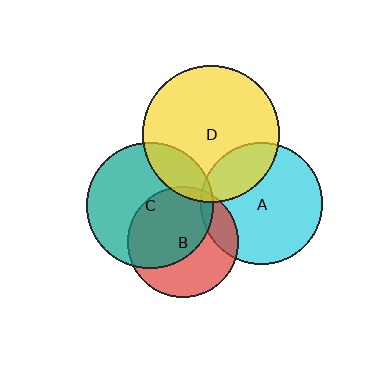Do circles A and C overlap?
Yes.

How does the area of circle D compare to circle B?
Approximately 1.5 times.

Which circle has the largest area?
Circle D (yellow).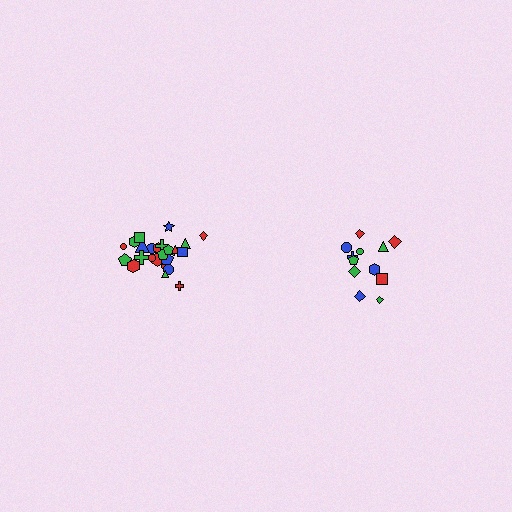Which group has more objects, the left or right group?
The left group.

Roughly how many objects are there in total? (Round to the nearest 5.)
Roughly 35 objects in total.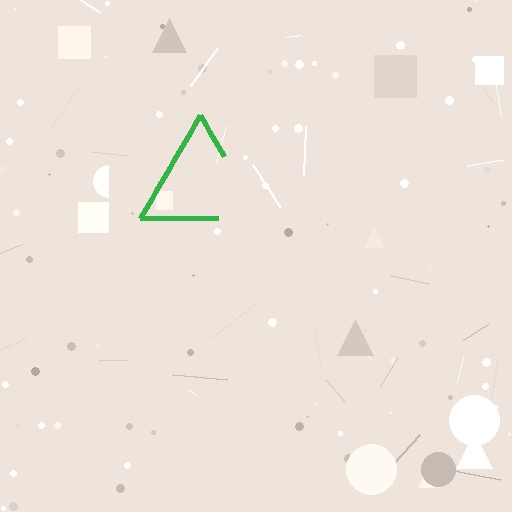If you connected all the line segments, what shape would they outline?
They would outline a triangle.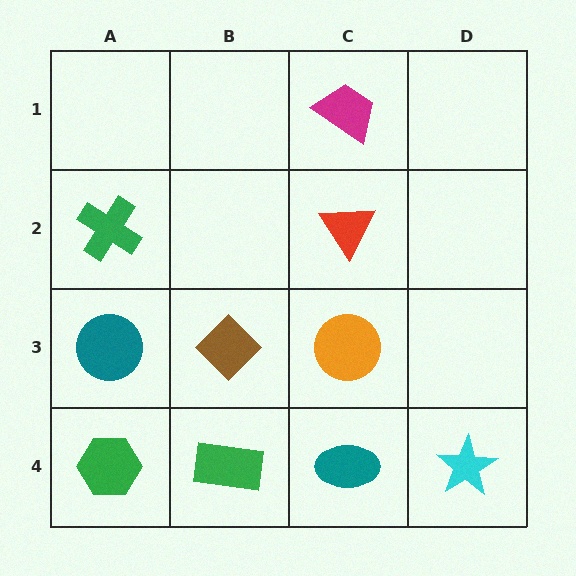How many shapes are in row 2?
2 shapes.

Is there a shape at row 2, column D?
No, that cell is empty.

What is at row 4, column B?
A green rectangle.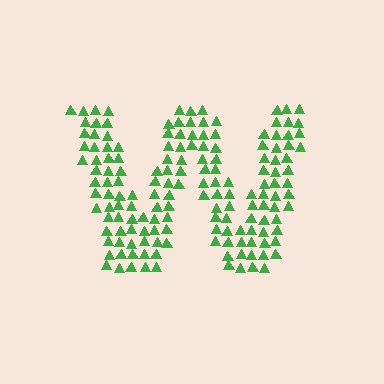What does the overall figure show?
The overall figure shows the letter W.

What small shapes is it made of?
It is made of small triangles.